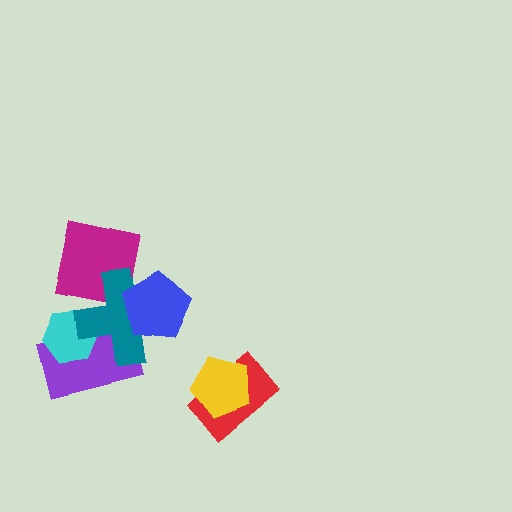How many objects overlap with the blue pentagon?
1 object overlaps with the blue pentagon.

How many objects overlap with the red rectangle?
1 object overlaps with the red rectangle.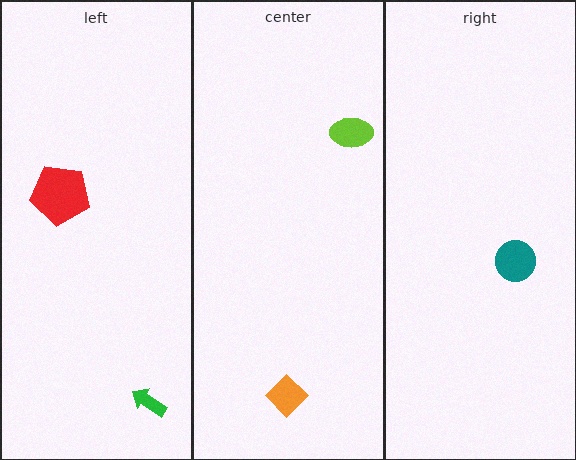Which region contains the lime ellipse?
The center region.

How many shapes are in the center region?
2.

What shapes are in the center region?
The orange diamond, the lime ellipse.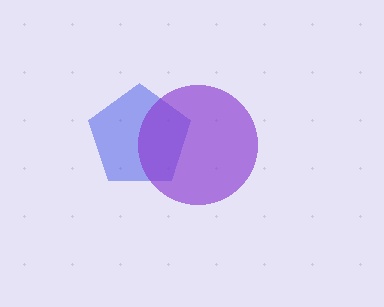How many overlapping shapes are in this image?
There are 2 overlapping shapes in the image.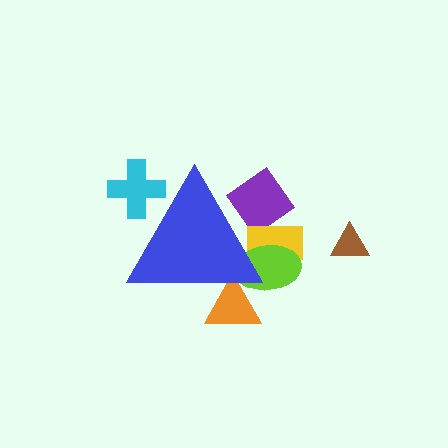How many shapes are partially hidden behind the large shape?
5 shapes are partially hidden.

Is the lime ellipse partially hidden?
Yes, the lime ellipse is partially hidden behind the blue triangle.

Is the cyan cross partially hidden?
Yes, the cyan cross is partially hidden behind the blue triangle.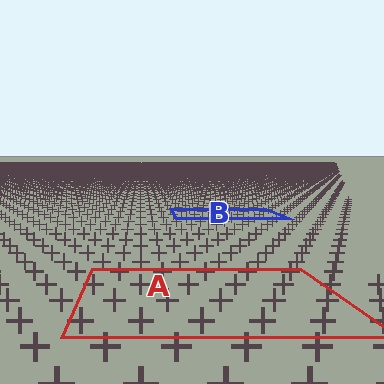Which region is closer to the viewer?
Region A is closer. The texture elements there are larger and more spread out.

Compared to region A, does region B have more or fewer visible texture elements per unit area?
Region B has more texture elements per unit area — they are packed more densely because it is farther away.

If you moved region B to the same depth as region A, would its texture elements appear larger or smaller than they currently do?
They would appear larger. At a closer depth, the same texture elements are projected at a bigger on-screen size.